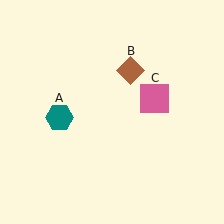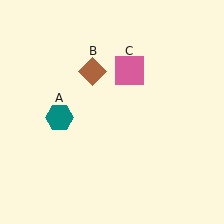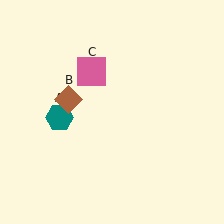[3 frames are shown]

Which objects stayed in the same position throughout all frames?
Teal hexagon (object A) remained stationary.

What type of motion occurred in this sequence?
The brown diamond (object B), pink square (object C) rotated counterclockwise around the center of the scene.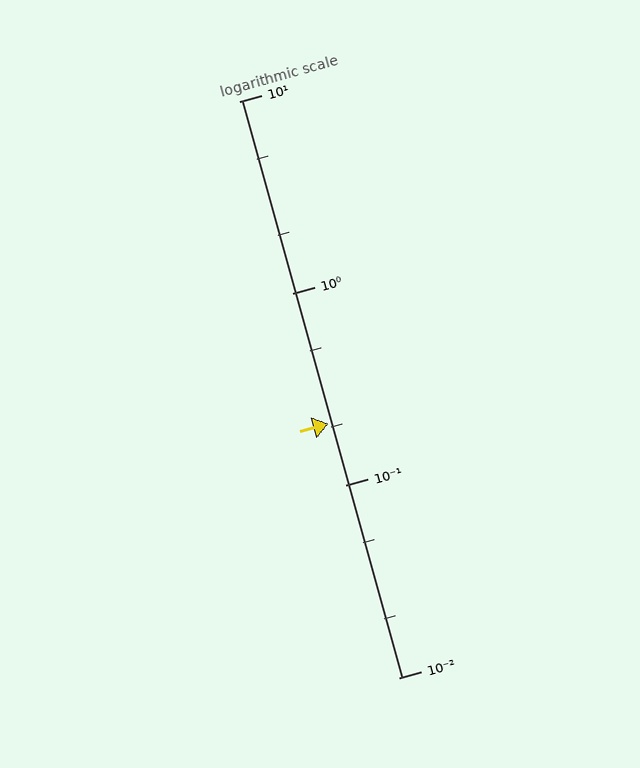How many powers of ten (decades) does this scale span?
The scale spans 3 decades, from 0.01 to 10.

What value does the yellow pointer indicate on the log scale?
The pointer indicates approximately 0.21.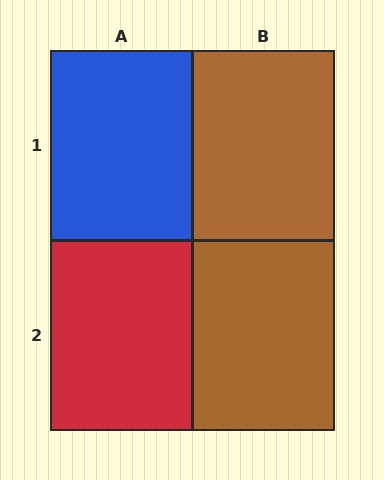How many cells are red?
1 cell is red.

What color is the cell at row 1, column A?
Blue.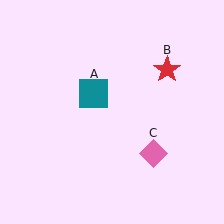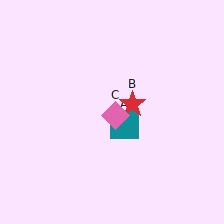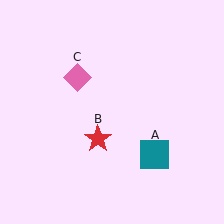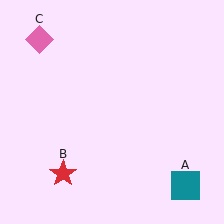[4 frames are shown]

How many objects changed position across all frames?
3 objects changed position: teal square (object A), red star (object B), pink diamond (object C).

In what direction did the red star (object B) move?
The red star (object B) moved down and to the left.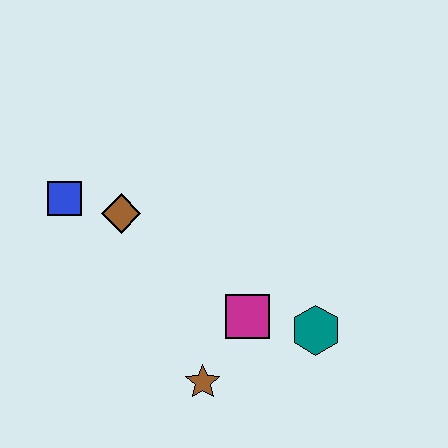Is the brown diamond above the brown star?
Yes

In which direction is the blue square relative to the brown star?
The blue square is above the brown star.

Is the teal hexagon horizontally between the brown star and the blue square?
No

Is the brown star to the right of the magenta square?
No